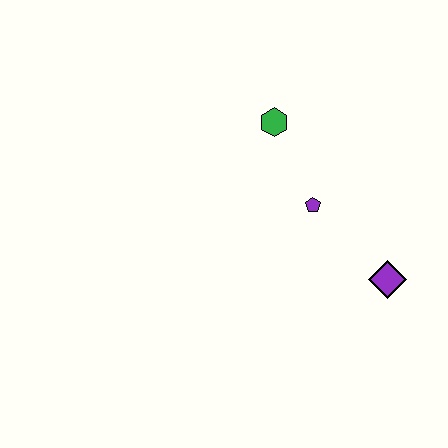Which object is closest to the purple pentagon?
The green hexagon is closest to the purple pentagon.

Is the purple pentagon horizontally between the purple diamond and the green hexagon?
Yes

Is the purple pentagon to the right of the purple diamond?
No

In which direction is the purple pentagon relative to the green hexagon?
The purple pentagon is below the green hexagon.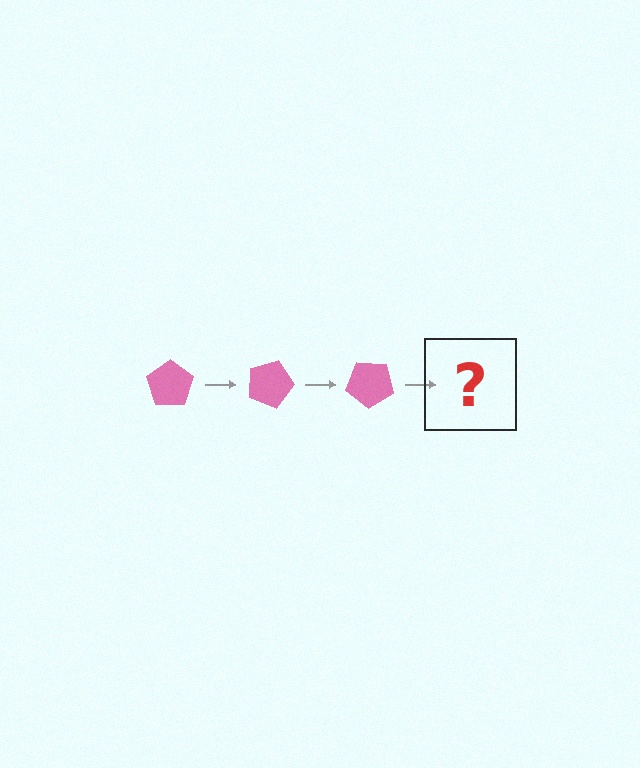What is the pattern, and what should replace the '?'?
The pattern is that the pentagon rotates 20 degrees each step. The '?' should be a pink pentagon rotated 60 degrees.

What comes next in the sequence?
The next element should be a pink pentagon rotated 60 degrees.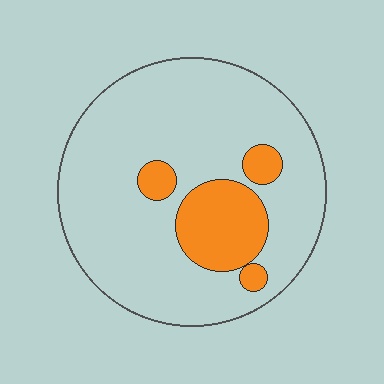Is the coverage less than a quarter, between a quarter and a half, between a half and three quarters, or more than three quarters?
Less than a quarter.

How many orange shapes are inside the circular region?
4.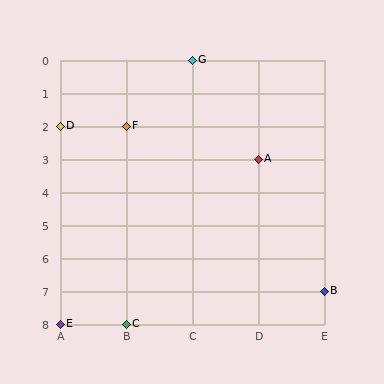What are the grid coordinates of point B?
Point B is at grid coordinates (E, 7).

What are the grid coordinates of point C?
Point C is at grid coordinates (B, 8).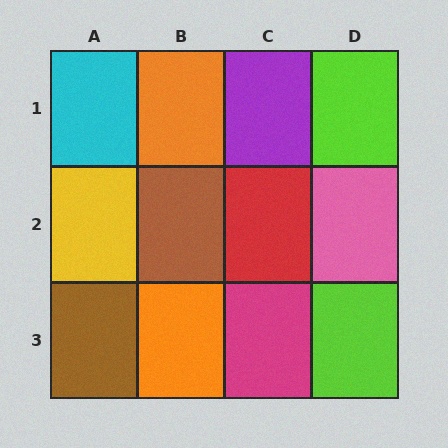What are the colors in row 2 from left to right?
Yellow, brown, red, pink.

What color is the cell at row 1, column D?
Lime.